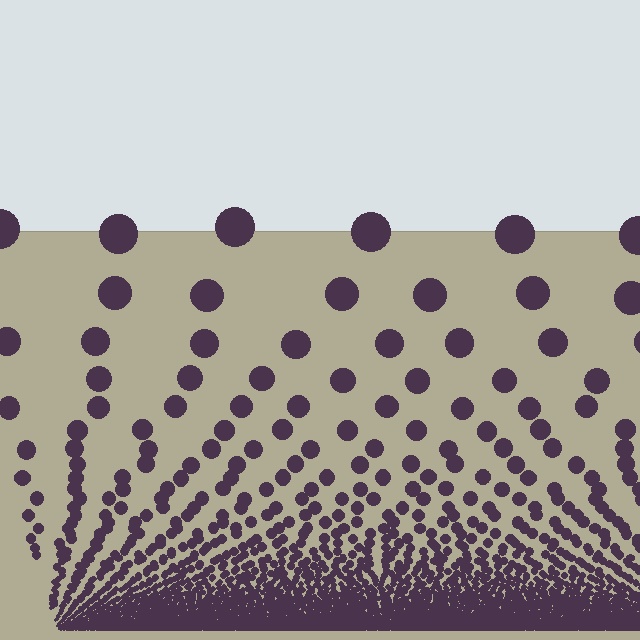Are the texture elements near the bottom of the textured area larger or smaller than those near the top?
Smaller. The gradient is inverted — elements near the bottom are smaller and denser.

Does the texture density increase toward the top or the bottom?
Density increases toward the bottom.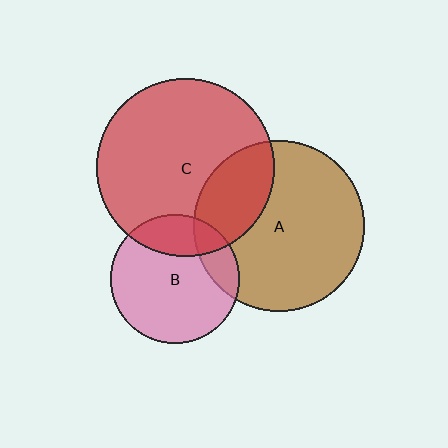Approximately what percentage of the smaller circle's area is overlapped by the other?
Approximately 25%.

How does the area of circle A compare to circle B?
Approximately 1.8 times.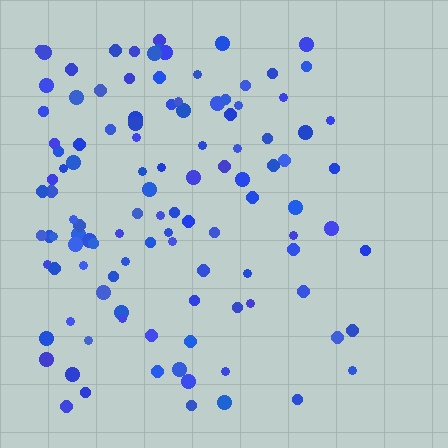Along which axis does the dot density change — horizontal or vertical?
Horizontal.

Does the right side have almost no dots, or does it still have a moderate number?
Still a moderate number, just noticeably fewer than the left.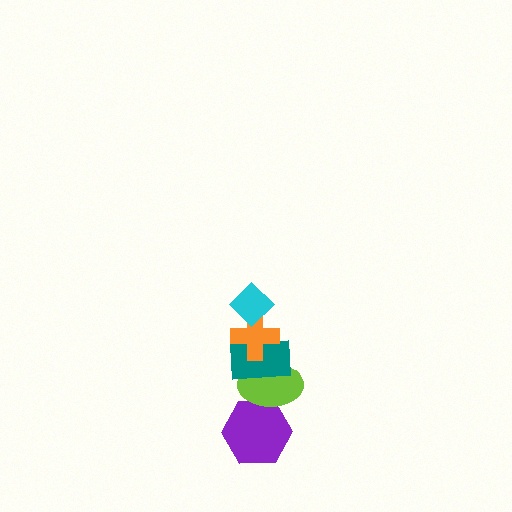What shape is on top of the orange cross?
The cyan diamond is on top of the orange cross.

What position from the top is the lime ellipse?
The lime ellipse is 4th from the top.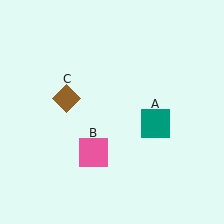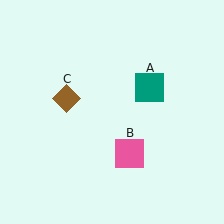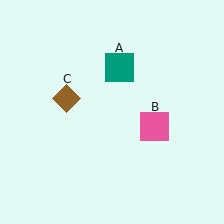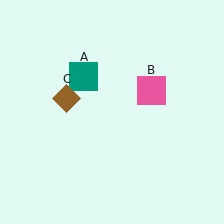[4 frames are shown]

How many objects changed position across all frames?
2 objects changed position: teal square (object A), pink square (object B).